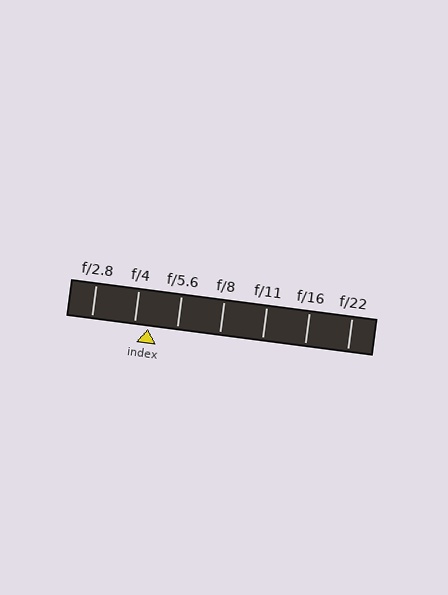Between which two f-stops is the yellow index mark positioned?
The index mark is between f/4 and f/5.6.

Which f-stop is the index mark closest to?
The index mark is closest to f/4.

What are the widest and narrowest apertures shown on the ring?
The widest aperture shown is f/2.8 and the narrowest is f/22.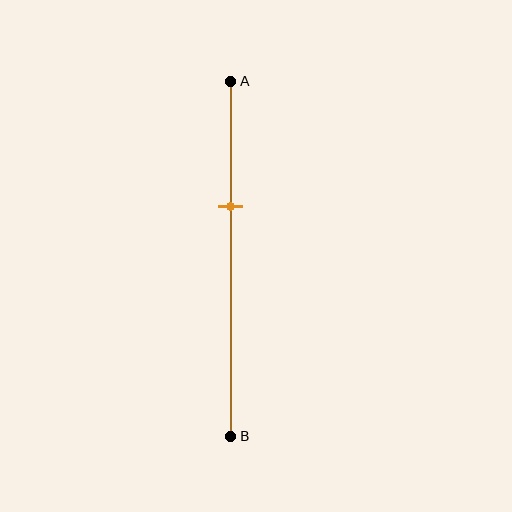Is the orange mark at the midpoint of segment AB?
No, the mark is at about 35% from A, not at the 50% midpoint.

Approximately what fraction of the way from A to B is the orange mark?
The orange mark is approximately 35% of the way from A to B.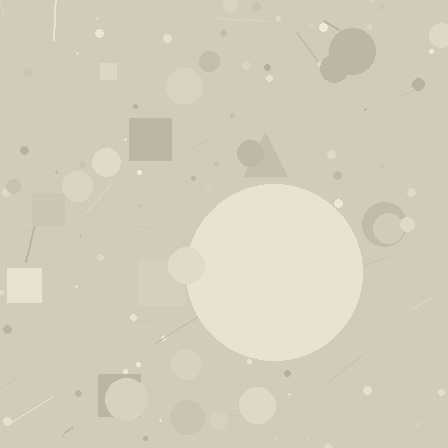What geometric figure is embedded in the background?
A circle is embedded in the background.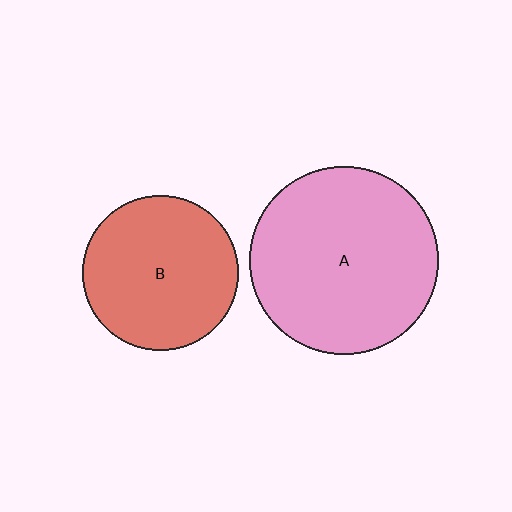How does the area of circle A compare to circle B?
Approximately 1.5 times.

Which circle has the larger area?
Circle A (pink).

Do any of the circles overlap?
No, none of the circles overlap.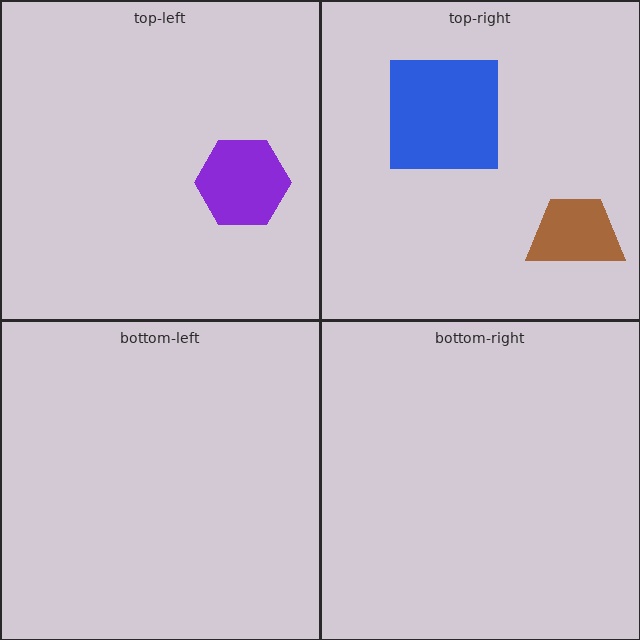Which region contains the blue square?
The top-right region.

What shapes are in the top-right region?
The brown trapezoid, the blue square.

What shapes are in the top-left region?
The purple hexagon.